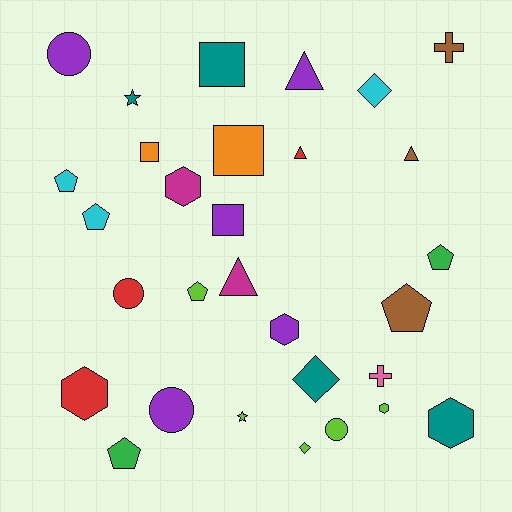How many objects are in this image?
There are 30 objects.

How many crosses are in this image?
There are 2 crosses.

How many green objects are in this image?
There are 2 green objects.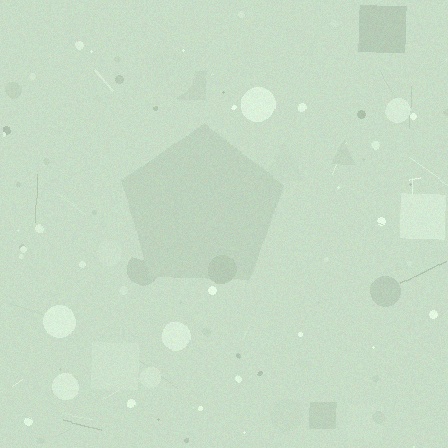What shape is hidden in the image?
A pentagon is hidden in the image.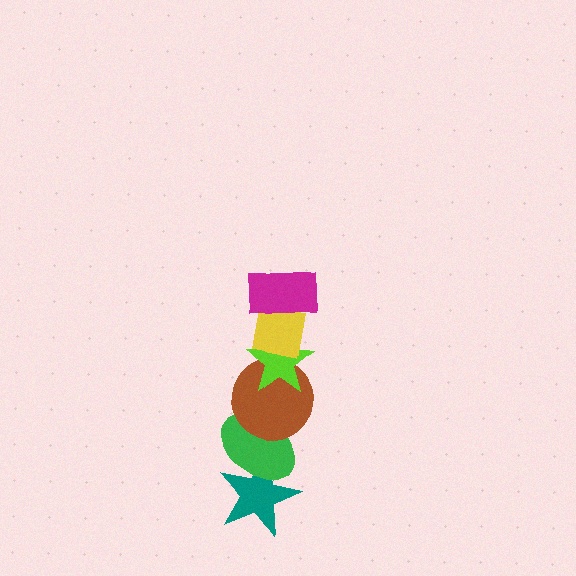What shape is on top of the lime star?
The yellow square is on top of the lime star.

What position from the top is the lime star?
The lime star is 3rd from the top.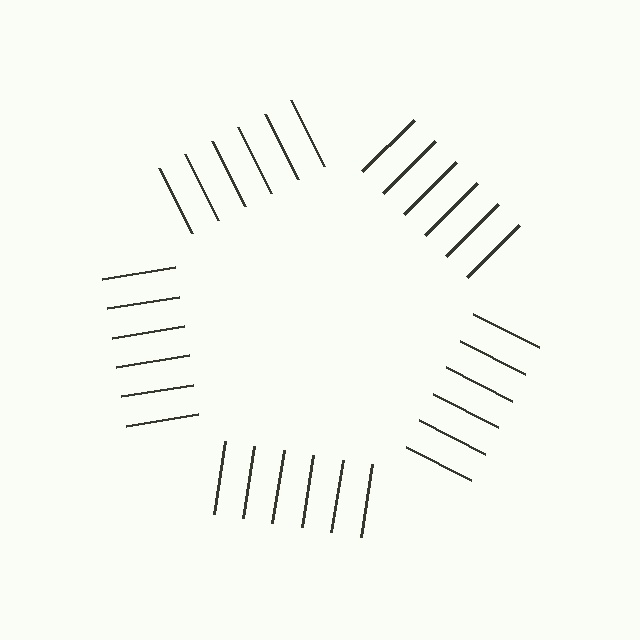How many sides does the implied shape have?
5 sides — the line-ends trace a pentagon.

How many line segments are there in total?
30 — 6 along each of the 5 edges.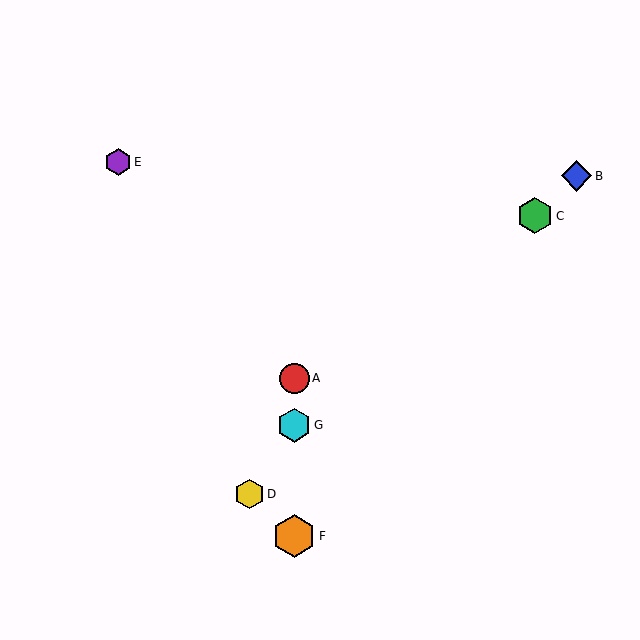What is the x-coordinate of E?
Object E is at x≈118.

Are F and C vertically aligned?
No, F is at x≈294 and C is at x≈535.